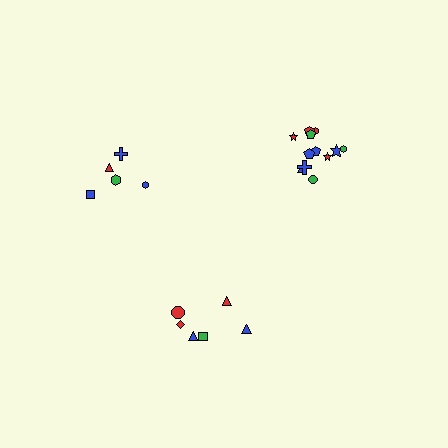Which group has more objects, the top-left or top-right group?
The top-right group.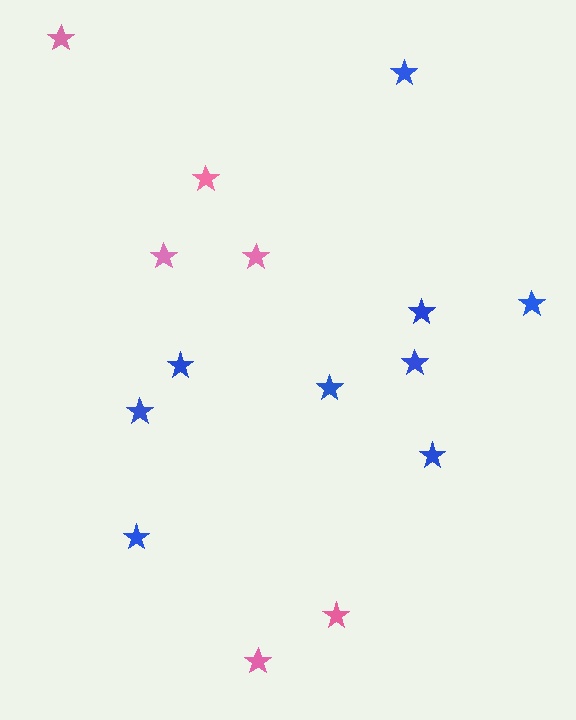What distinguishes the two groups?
There are 2 groups: one group of blue stars (9) and one group of pink stars (6).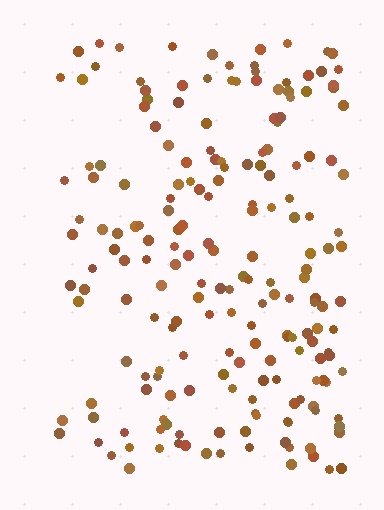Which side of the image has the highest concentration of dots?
The right.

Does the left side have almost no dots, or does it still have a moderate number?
Still a moderate number, just noticeably fewer than the right.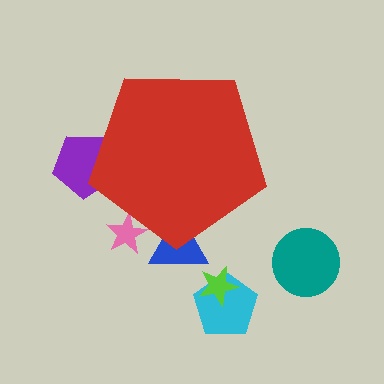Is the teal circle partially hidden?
No, the teal circle is fully visible.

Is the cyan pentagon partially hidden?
No, the cyan pentagon is fully visible.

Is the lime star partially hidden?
No, the lime star is fully visible.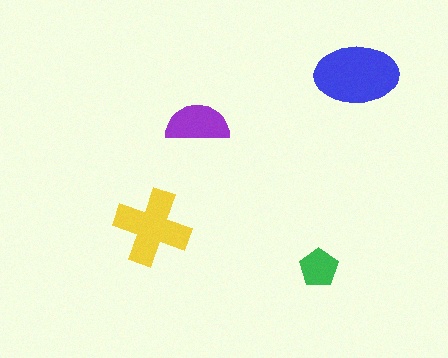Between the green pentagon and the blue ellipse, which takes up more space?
The blue ellipse.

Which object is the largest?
The blue ellipse.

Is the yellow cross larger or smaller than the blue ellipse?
Smaller.